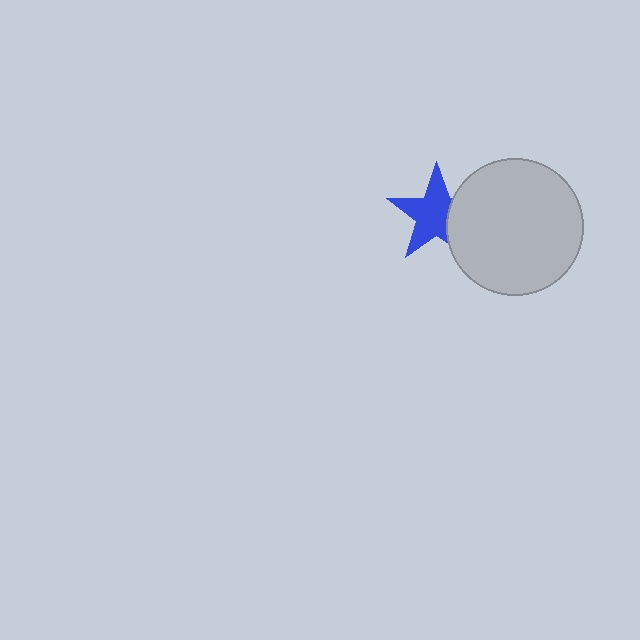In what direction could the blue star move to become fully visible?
The blue star could move left. That would shift it out from behind the light gray circle entirely.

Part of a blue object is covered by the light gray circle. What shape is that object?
It is a star.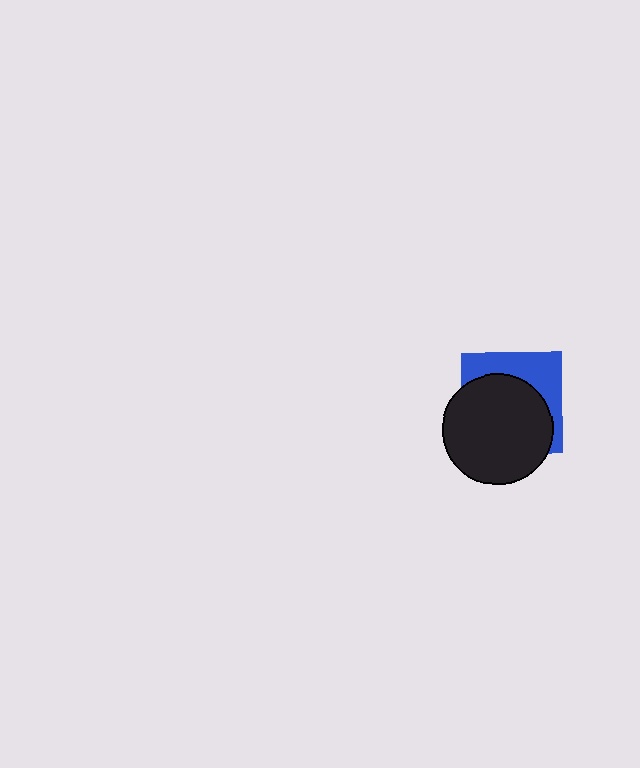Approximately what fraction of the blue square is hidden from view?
Roughly 65% of the blue square is hidden behind the black circle.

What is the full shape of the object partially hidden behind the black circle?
The partially hidden object is a blue square.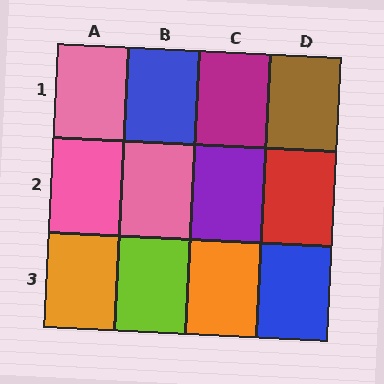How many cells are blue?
2 cells are blue.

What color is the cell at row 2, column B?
Pink.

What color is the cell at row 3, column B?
Lime.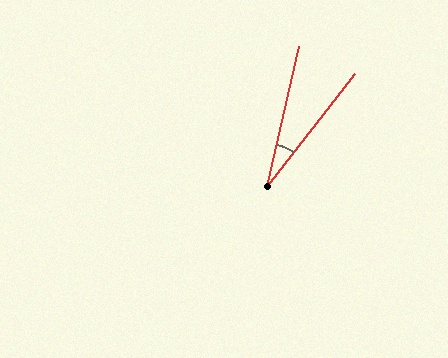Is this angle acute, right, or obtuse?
It is acute.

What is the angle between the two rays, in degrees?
Approximately 25 degrees.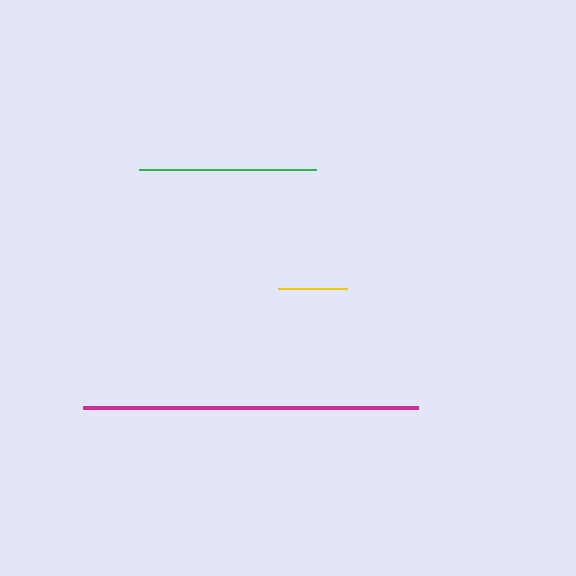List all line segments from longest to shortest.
From longest to shortest: magenta, green, yellow.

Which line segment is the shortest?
The yellow line is the shortest at approximately 69 pixels.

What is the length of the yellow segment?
The yellow segment is approximately 69 pixels long.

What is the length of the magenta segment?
The magenta segment is approximately 335 pixels long.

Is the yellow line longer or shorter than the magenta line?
The magenta line is longer than the yellow line.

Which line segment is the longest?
The magenta line is the longest at approximately 335 pixels.